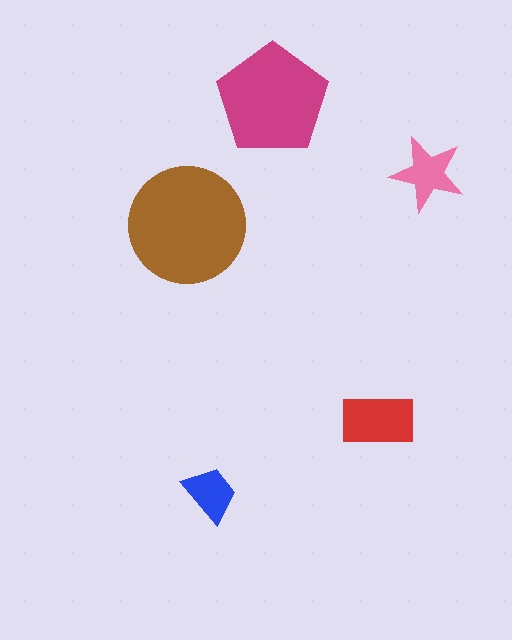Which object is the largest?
The brown circle.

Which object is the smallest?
The blue trapezoid.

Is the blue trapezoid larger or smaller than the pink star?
Smaller.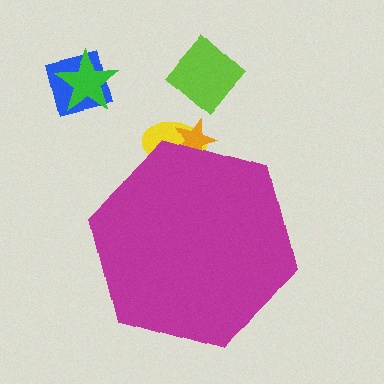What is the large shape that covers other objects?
A magenta hexagon.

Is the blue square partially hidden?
No, the blue square is fully visible.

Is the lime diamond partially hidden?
No, the lime diamond is fully visible.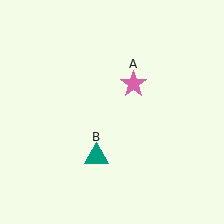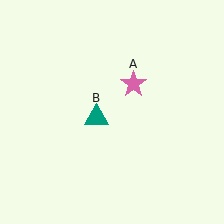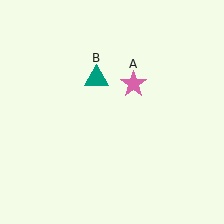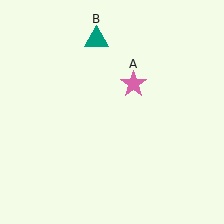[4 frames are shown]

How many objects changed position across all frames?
1 object changed position: teal triangle (object B).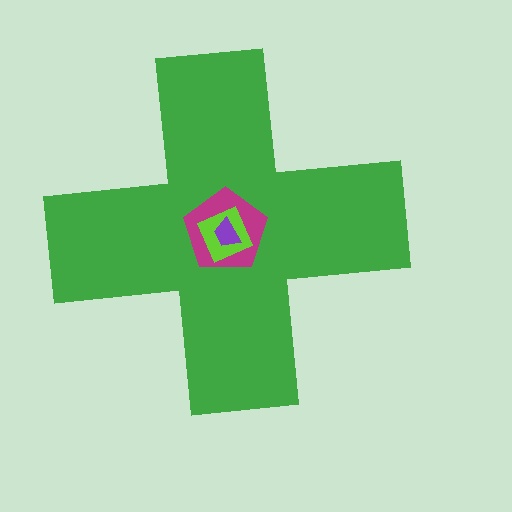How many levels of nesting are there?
4.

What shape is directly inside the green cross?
The magenta pentagon.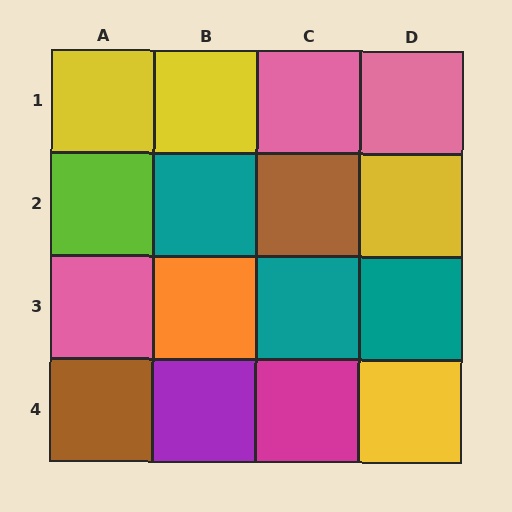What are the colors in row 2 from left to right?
Lime, teal, brown, yellow.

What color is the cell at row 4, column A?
Brown.